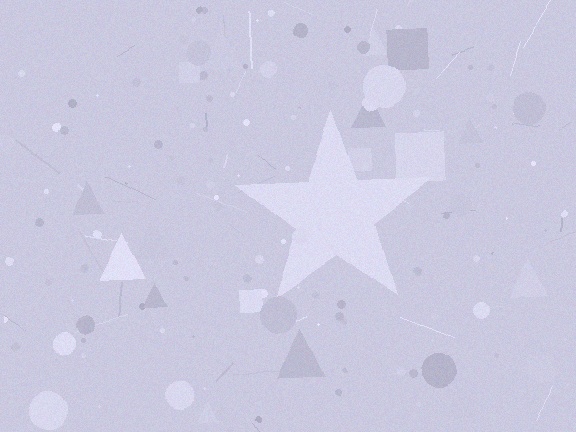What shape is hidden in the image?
A star is hidden in the image.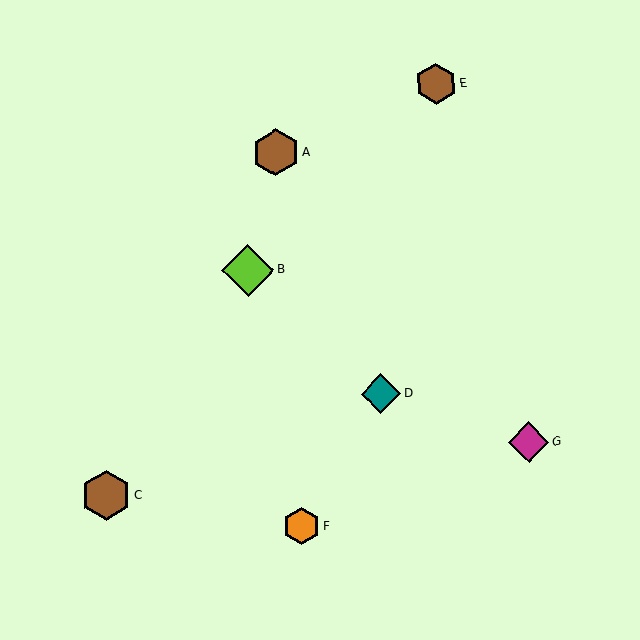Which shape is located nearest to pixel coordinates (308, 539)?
The orange hexagon (labeled F) at (302, 526) is nearest to that location.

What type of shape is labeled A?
Shape A is a brown hexagon.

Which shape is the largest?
The lime diamond (labeled B) is the largest.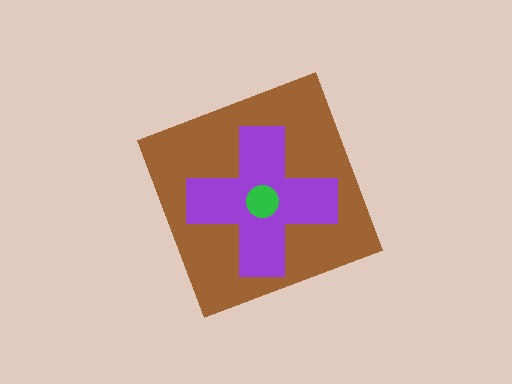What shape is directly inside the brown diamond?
The purple cross.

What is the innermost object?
The green circle.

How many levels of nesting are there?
3.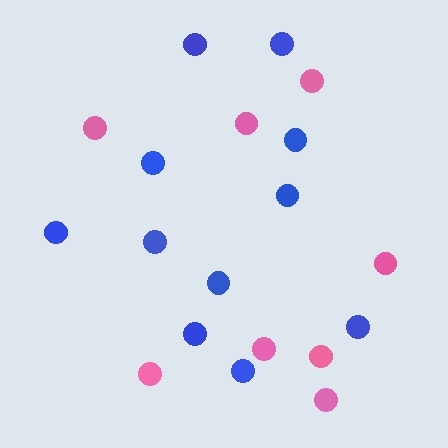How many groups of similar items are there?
There are 2 groups: one group of pink circles (8) and one group of blue circles (11).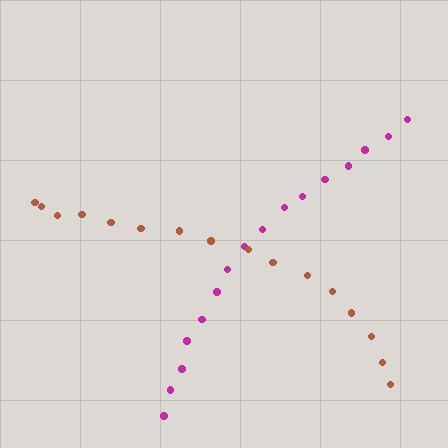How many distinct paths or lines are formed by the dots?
There are 2 distinct paths.